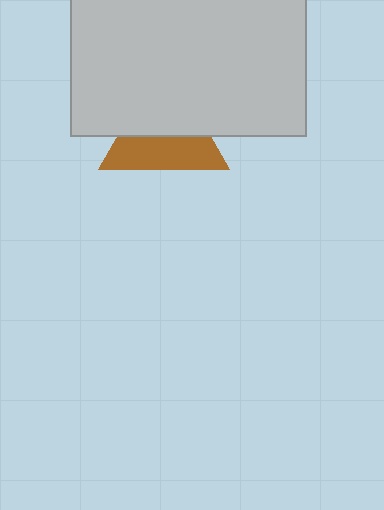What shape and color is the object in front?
The object in front is a light gray rectangle.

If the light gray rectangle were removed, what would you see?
You would see the complete brown triangle.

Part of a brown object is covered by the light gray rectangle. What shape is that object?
It is a triangle.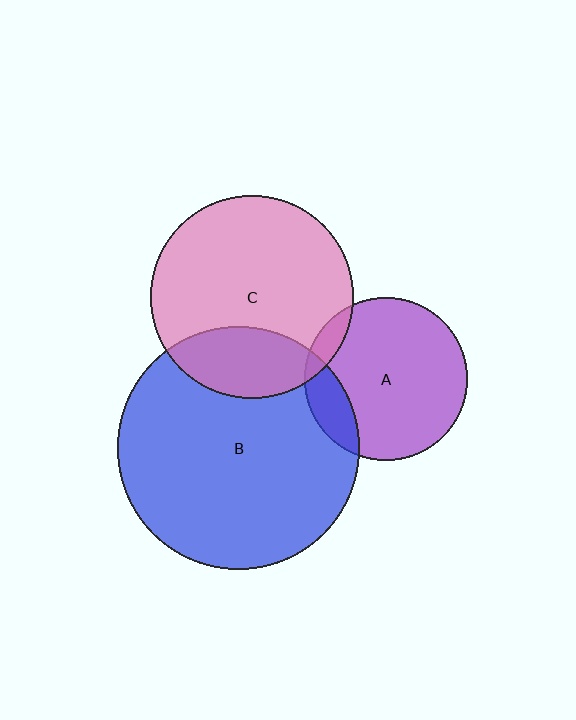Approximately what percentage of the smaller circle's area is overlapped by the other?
Approximately 15%.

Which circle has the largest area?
Circle B (blue).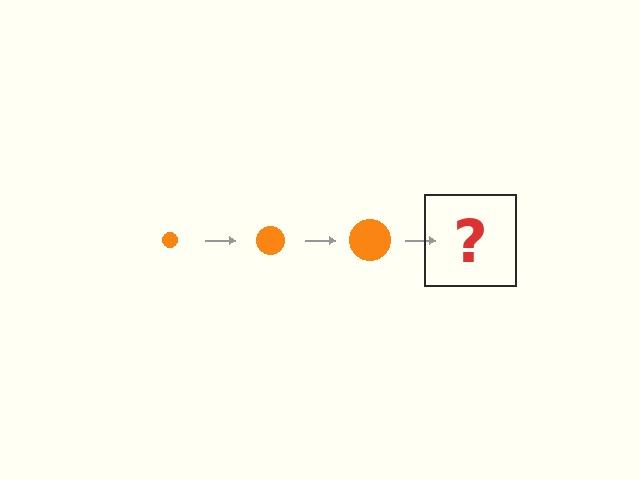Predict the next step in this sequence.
The next step is an orange circle, larger than the previous one.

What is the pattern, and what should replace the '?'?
The pattern is that the circle gets progressively larger each step. The '?' should be an orange circle, larger than the previous one.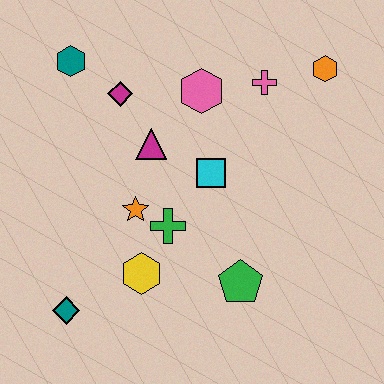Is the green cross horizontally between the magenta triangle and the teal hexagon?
No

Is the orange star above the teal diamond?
Yes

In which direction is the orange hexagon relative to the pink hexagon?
The orange hexagon is to the right of the pink hexagon.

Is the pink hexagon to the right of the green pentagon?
No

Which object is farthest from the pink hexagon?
The teal diamond is farthest from the pink hexagon.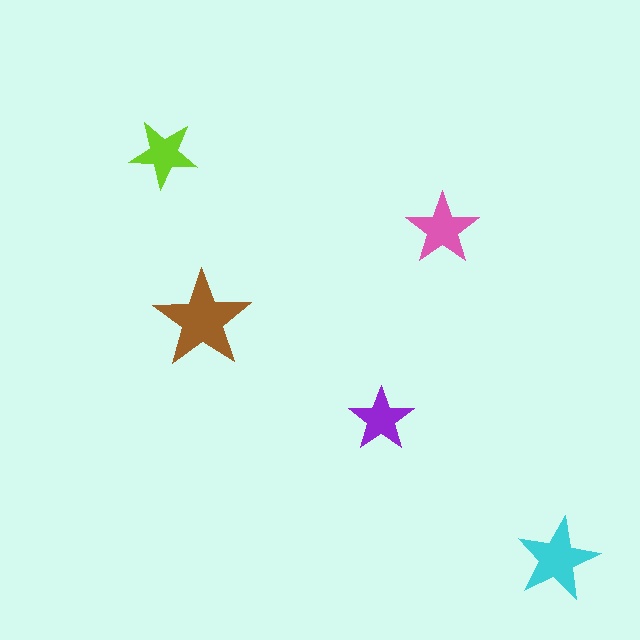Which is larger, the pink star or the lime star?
The pink one.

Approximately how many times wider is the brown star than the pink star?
About 1.5 times wider.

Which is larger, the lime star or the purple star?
The lime one.